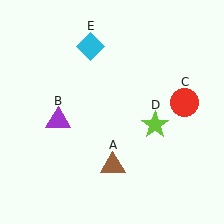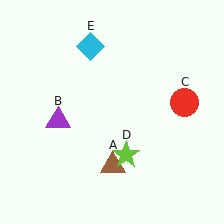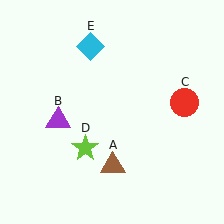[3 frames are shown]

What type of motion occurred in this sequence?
The lime star (object D) rotated clockwise around the center of the scene.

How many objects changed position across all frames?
1 object changed position: lime star (object D).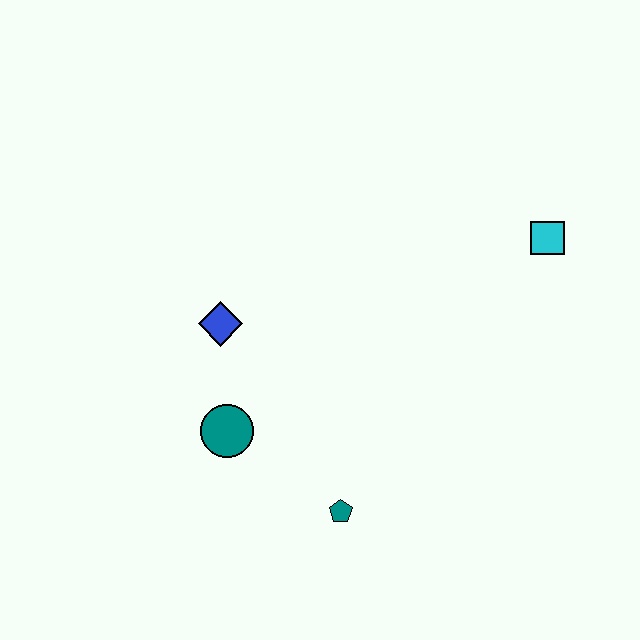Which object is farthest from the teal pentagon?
The cyan square is farthest from the teal pentagon.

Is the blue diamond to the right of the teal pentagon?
No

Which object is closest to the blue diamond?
The teal circle is closest to the blue diamond.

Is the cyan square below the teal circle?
No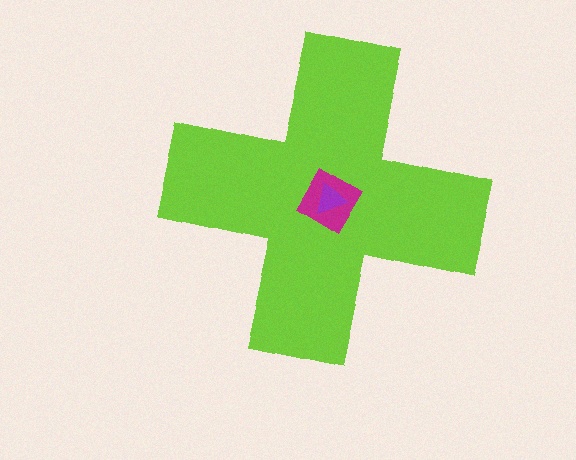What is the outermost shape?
The lime cross.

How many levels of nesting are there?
3.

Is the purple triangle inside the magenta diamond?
Yes.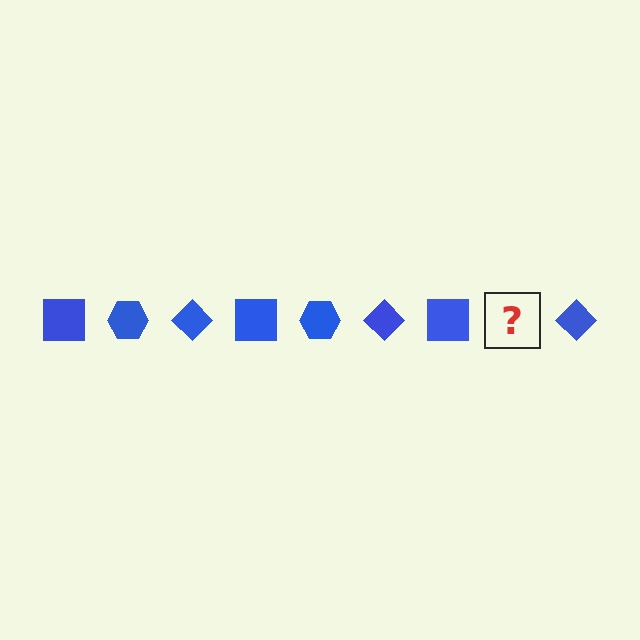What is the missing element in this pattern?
The missing element is a blue hexagon.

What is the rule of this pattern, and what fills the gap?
The rule is that the pattern cycles through square, hexagon, diamond shapes in blue. The gap should be filled with a blue hexagon.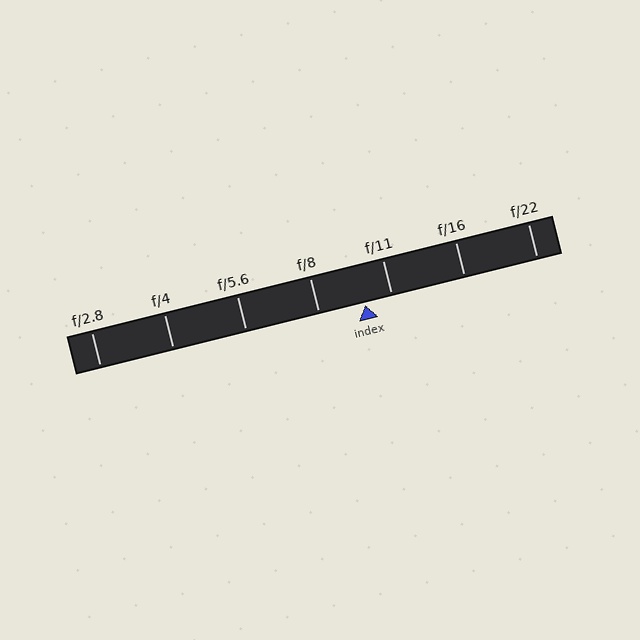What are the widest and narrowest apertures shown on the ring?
The widest aperture shown is f/2.8 and the narrowest is f/22.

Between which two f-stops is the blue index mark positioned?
The index mark is between f/8 and f/11.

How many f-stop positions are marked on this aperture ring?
There are 7 f-stop positions marked.